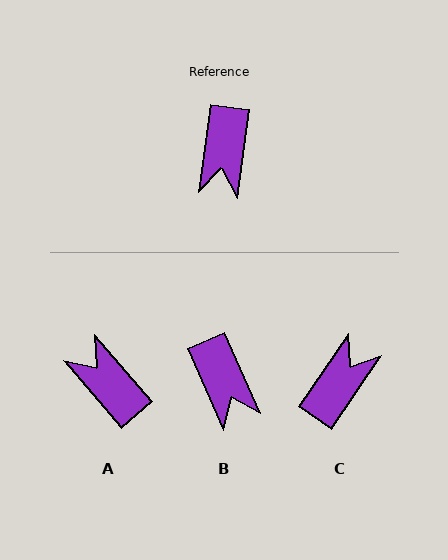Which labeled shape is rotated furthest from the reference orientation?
C, about 153 degrees away.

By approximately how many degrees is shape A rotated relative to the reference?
Approximately 132 degrees clockwise.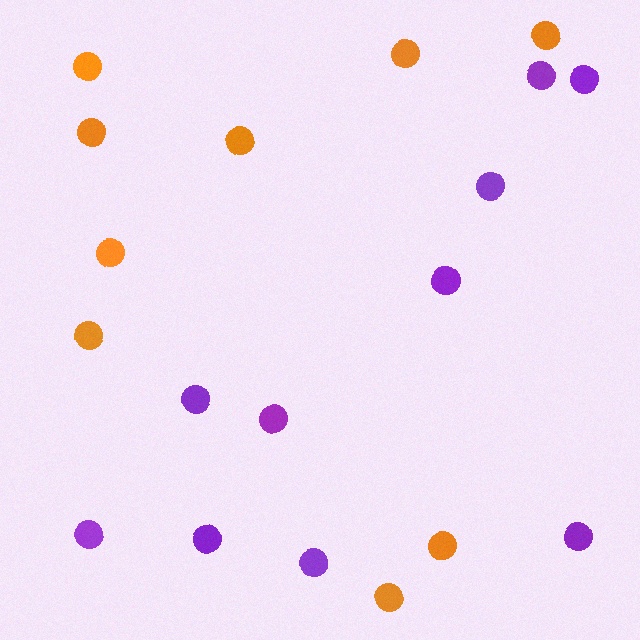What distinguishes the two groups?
There are 2 groups: one group of orange circles (9) and one group of purple circles (10).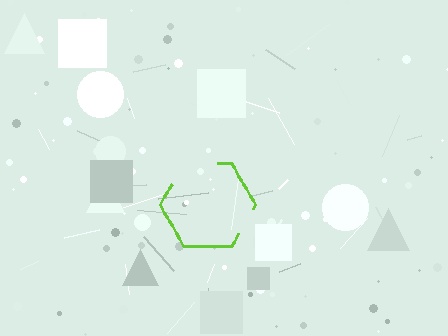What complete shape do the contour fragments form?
The contour fragments form a hexagon.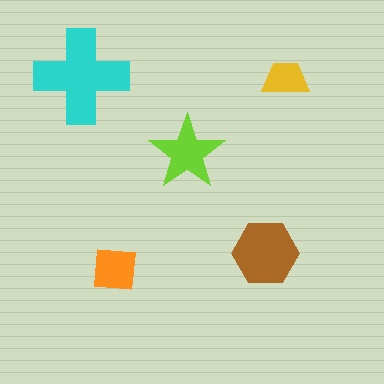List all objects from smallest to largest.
The yellow trapezoid, the orange square, the lime star, the brown hexagon, the cyan cross.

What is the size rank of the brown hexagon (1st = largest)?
2nd.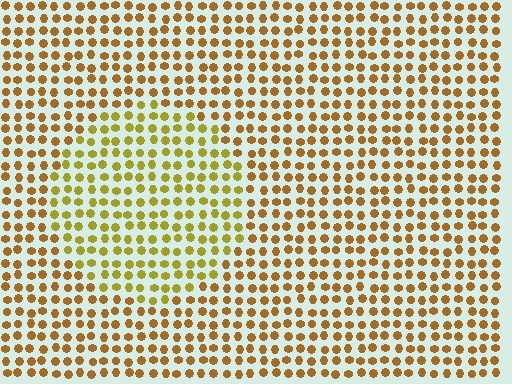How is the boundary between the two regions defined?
The boundary is defined purely by a slight shift in hue (about 28 degrees). Spacing, size, and orientation are identical on both sides.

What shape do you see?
I see a circle.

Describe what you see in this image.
The image is filled with small brown elements in a uniform arrangement. A circle-shaped region is visible where the elements are tinted to a slightly different hue, forming a subtle color boundary.